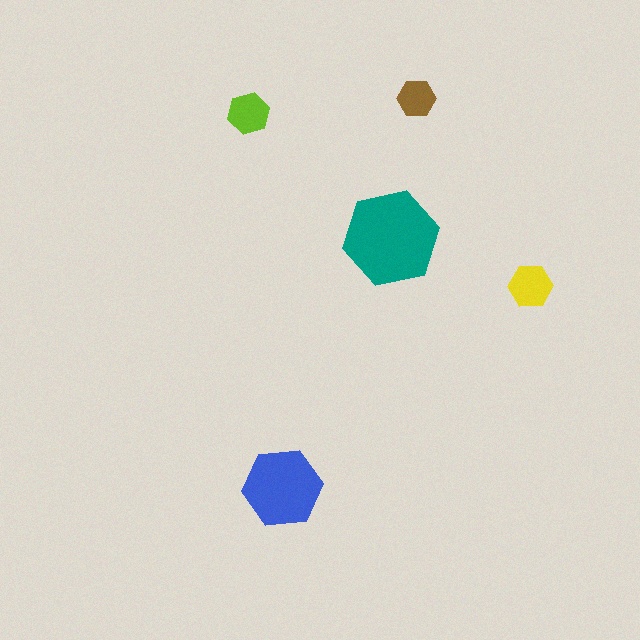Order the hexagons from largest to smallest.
the teal one, the blue one, the yellow one, the lime one, the brown one.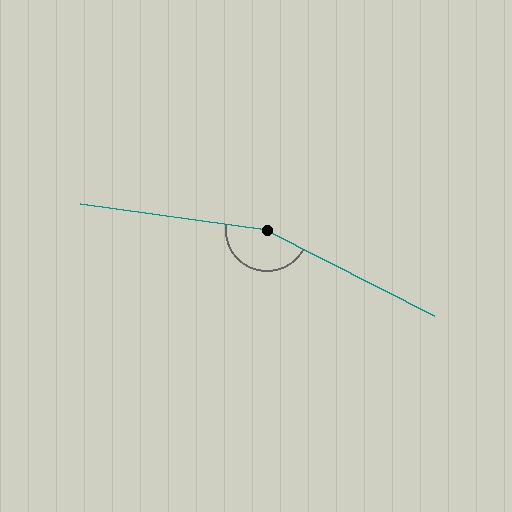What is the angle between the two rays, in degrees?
Approximately 161 degrees.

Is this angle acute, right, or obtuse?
It is obtuse.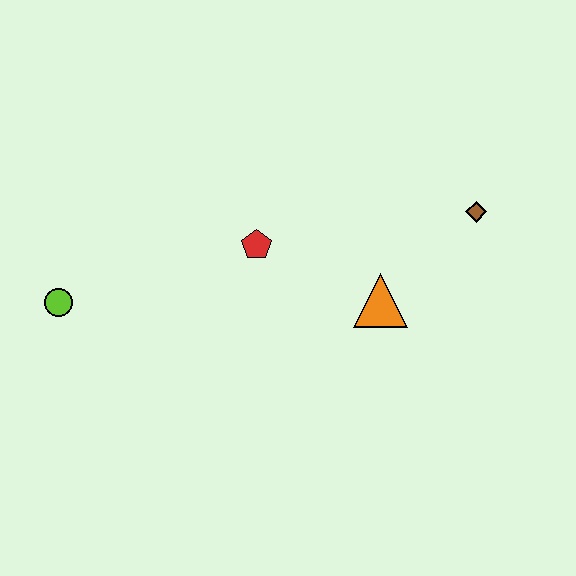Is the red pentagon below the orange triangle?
No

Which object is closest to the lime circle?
The red pentagon is closest to the lime circle.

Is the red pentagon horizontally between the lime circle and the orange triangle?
Yes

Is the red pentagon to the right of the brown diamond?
No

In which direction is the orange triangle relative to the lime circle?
The orange triangle is to the right of the lime circle.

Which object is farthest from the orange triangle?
The lime circle is farthest from the orange triangle.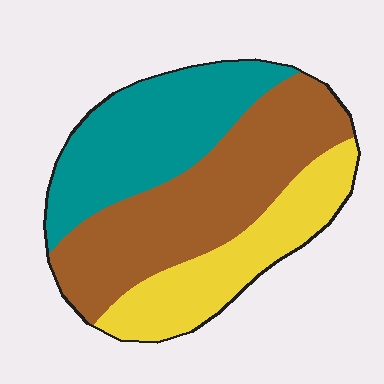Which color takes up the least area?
Yellow, at roughly 25%.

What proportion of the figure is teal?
Teal takes up between a sixth and a third of the figure.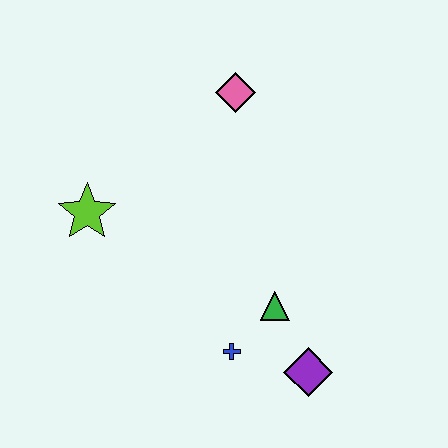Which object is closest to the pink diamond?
The lime star is closest to the pink diamond.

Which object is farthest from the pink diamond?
The purple diamond is farthest from the pink diamond.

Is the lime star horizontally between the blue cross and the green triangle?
No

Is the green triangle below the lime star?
Yes